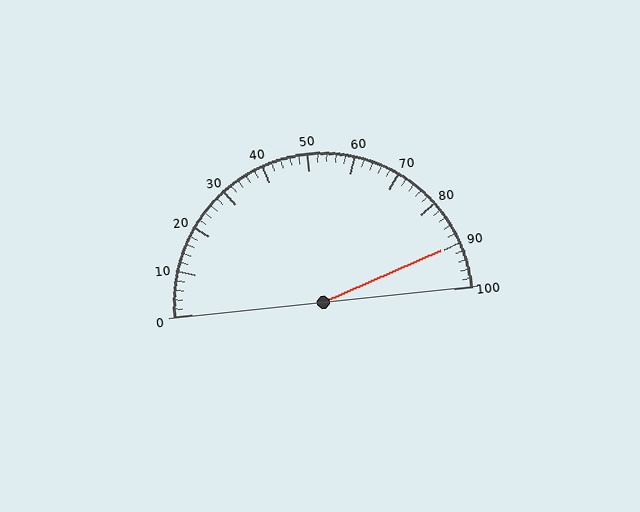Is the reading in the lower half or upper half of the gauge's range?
The reading is in the upper half of the range (0 to 100).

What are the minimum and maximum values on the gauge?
The gauge ranges from 0 to 100.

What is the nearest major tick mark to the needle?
The nearest major tick mark is 90.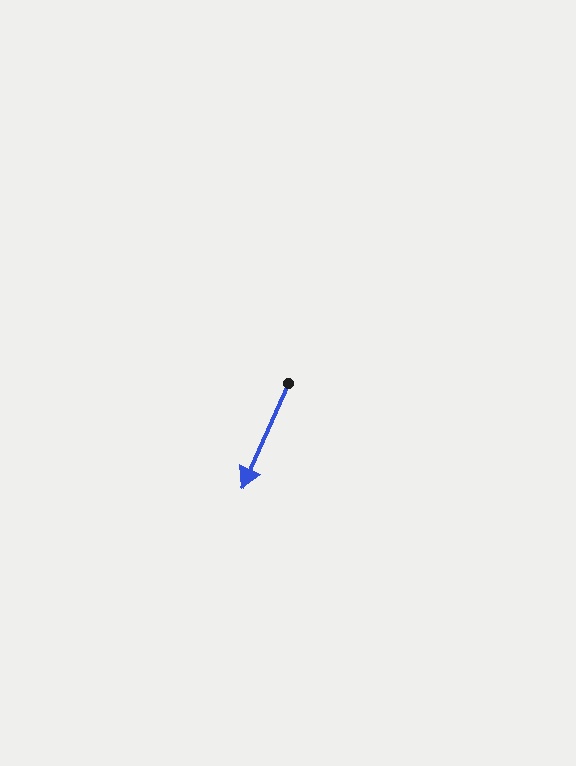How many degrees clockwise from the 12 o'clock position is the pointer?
Approximately 204 degrees.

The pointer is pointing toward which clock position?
Roughly 7 o'clock.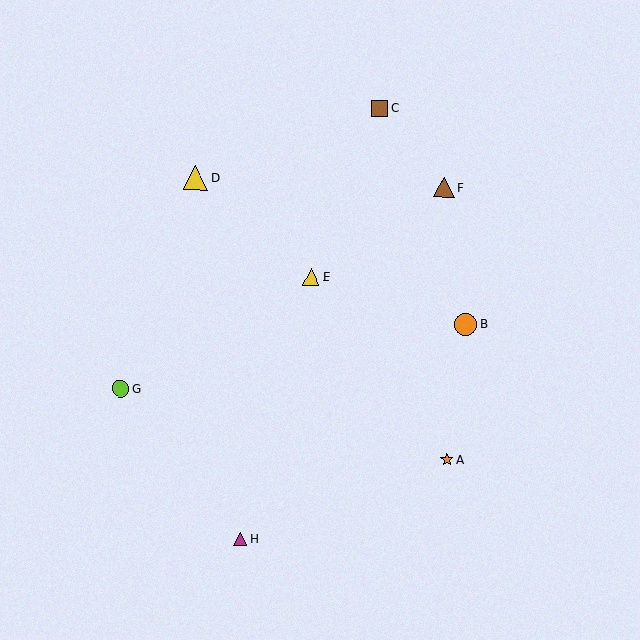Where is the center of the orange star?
The center of the orange star is at (447, 459).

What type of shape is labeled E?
Shape E is a yellow triangle.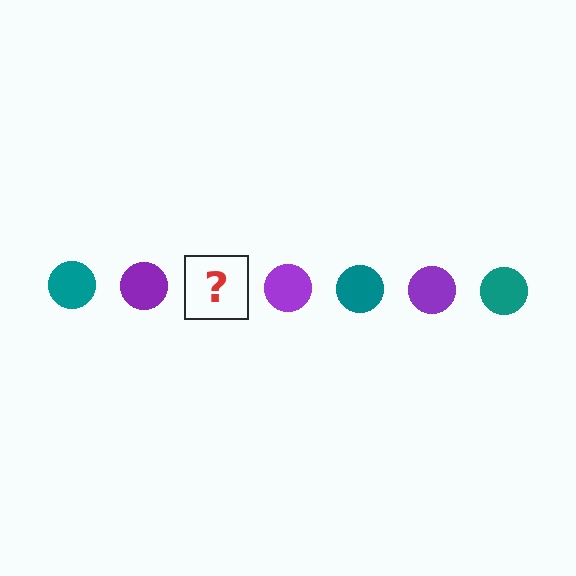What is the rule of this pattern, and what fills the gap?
The rule is that the pattern cycles through teal, purple circles. The gap should be filled with a teal circle.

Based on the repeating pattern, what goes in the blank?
The blank should be a teal circle.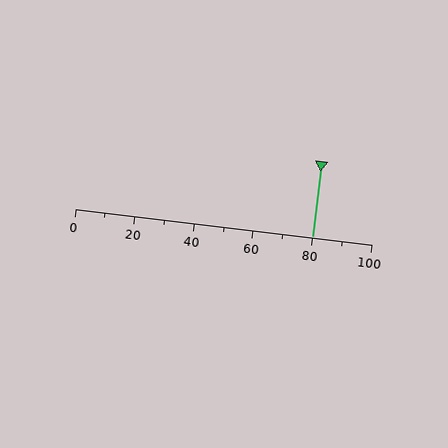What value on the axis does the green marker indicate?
The marker indicates approximately 80.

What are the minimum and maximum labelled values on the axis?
The axis runs from 0 to 100.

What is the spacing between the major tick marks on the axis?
The major ticks are spaced 20 apart.